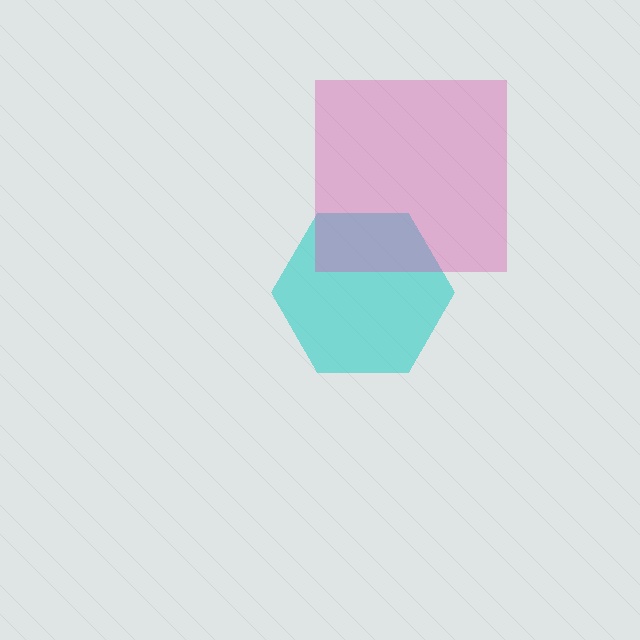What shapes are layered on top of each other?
The layered shapes are: a cyan hexagon, a pink square.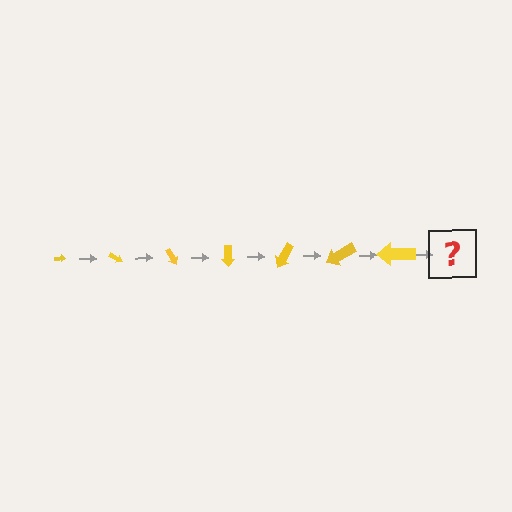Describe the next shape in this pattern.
It should be an arrow, larger than the previous one and rotated 210 degrees from the start.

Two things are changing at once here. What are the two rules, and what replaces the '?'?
The two rules are that the arrow grows larger each step and it rotates 30 degrees each step. The '?' should be an arrow, larger than the previous one and rotated 210 degrees from the start.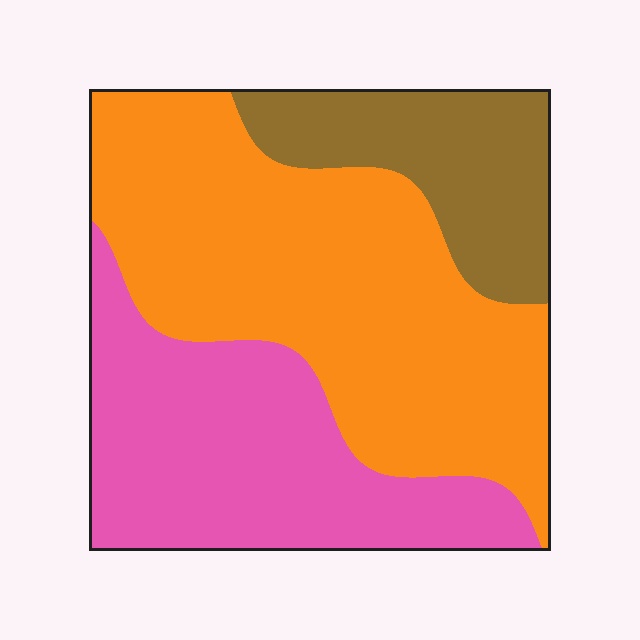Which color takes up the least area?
Brown, at roughly 20%.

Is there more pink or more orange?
Orange.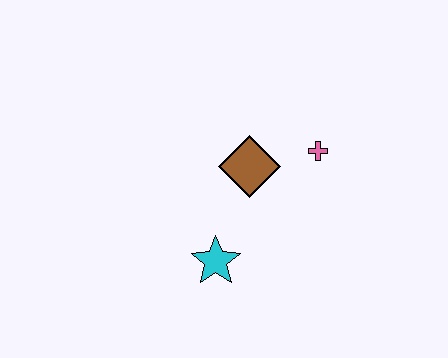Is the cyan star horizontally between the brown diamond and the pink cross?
No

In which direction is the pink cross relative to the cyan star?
The pink cross is above the cyan star.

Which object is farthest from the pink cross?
The cyan star is farthest from the pink cross.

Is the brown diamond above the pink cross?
No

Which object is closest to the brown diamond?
The pink cross is closest to the brown diamond.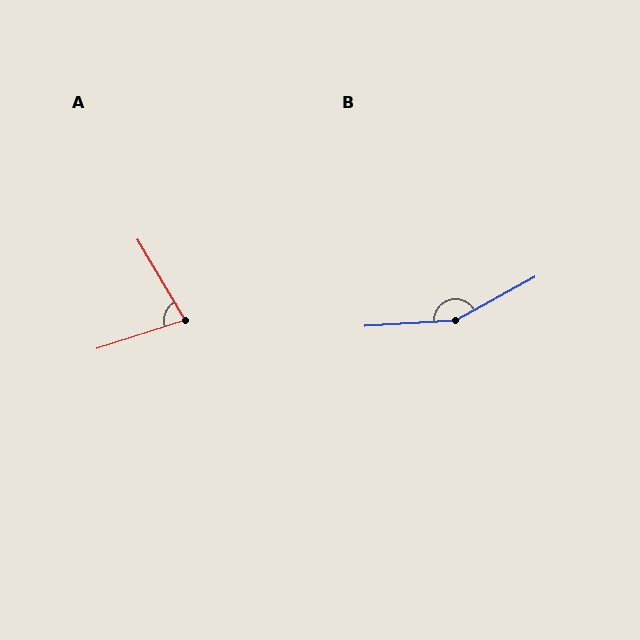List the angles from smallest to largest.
A (77°), B (155°).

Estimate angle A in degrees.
Approximately 77 degrees.